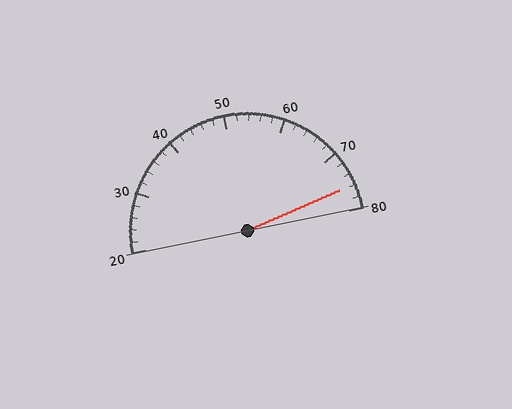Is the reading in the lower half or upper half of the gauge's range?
The reading is in the upper half of the range (20 to 80).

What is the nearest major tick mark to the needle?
The nearest major tick mark is 80.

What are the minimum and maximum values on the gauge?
The gauge ranges from 20 to 80.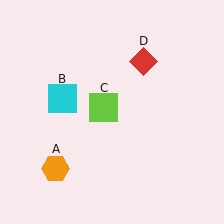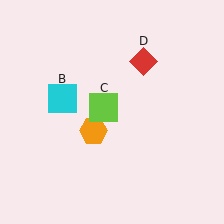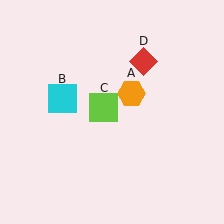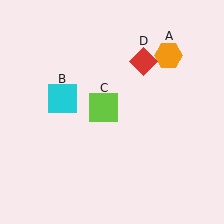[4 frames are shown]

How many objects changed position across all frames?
1 object changed position: orange hexagon (object A).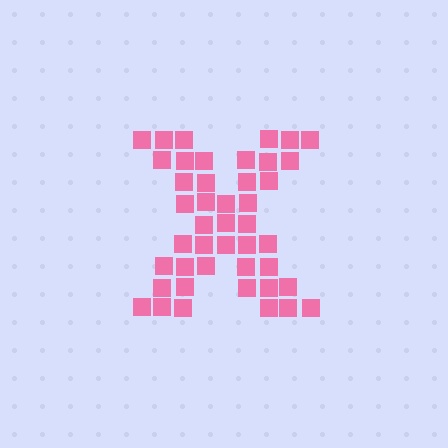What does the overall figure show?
The overall figure shows the letter X.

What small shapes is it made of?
It is made of small squares.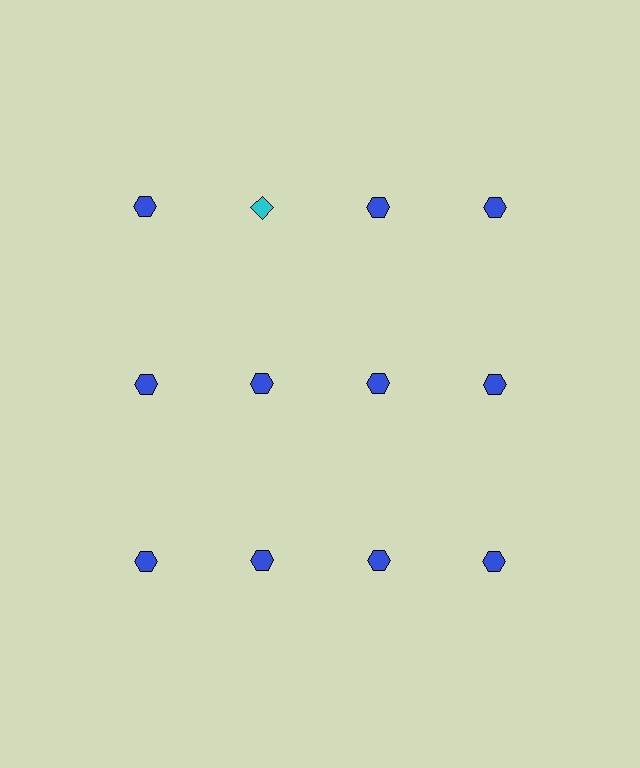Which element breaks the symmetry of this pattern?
The cyan diamond in the top row, second from left column breaks the symmetry. All other shapes are blue hexagons.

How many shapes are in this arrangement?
There are 12 shapes arranged in a grid pattern.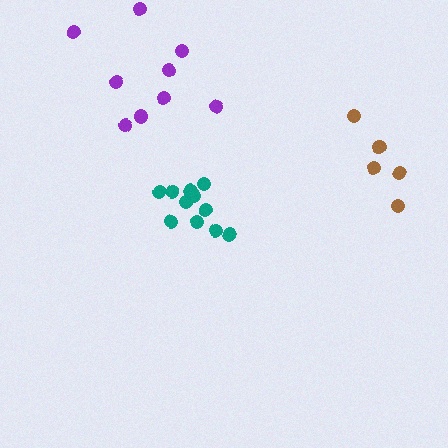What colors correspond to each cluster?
The clusters are colored: brown, teal, purple.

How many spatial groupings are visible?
There are 3 spatial groupings.